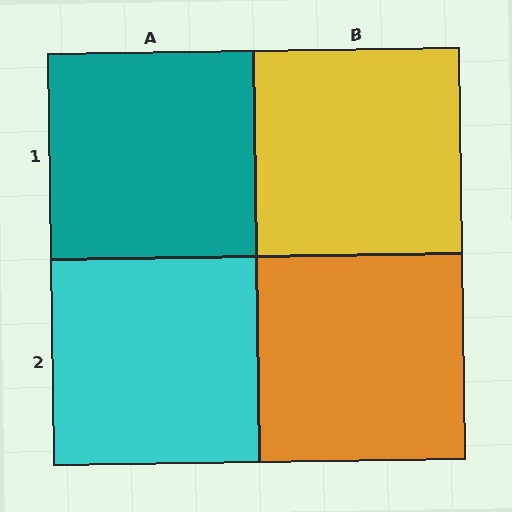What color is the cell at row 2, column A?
Cyan.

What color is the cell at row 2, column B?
Orange.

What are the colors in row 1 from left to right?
Teal, yellow.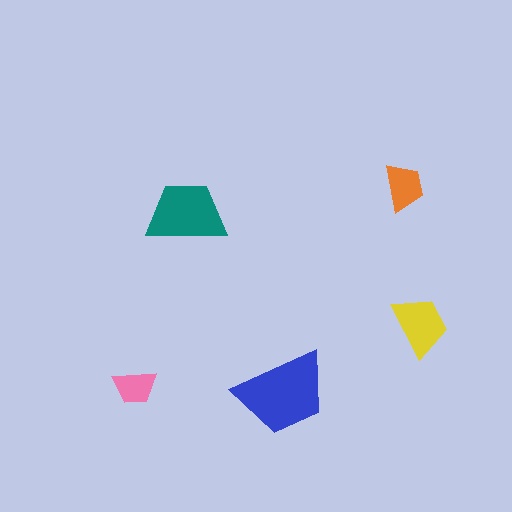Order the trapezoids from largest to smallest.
the blue one, the teal one, the yellow one, the orange one, the pink one.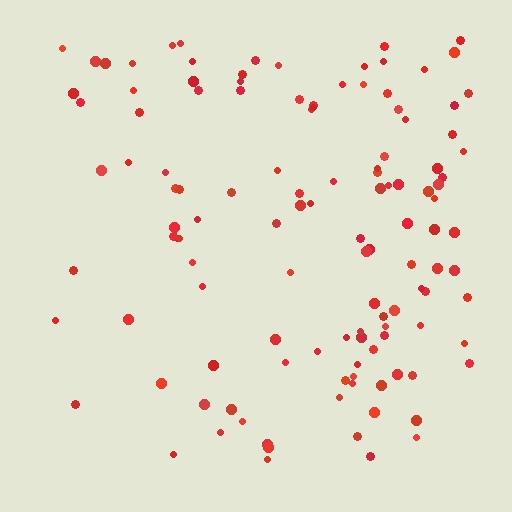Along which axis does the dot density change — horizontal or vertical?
Horizontal.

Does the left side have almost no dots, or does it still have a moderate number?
Still a moderate number, just noticeably fewer than the right.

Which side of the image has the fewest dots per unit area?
The left.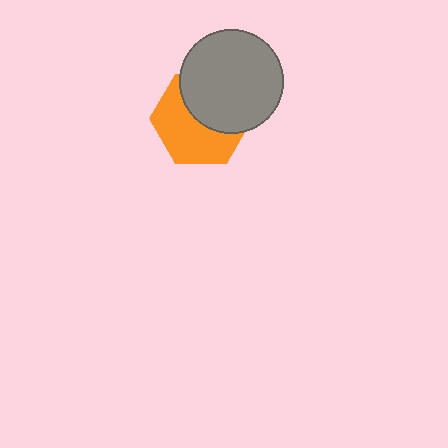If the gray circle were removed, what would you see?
You would see the complete orange hexagon.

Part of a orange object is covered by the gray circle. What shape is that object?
It is a hexagon.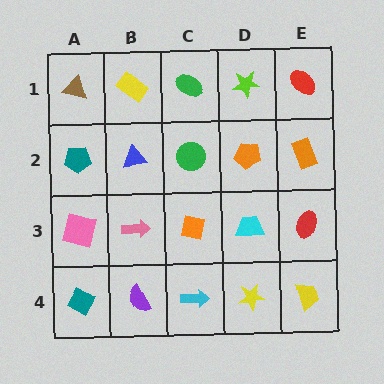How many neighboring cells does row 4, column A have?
2.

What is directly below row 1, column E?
An orange rectangle.